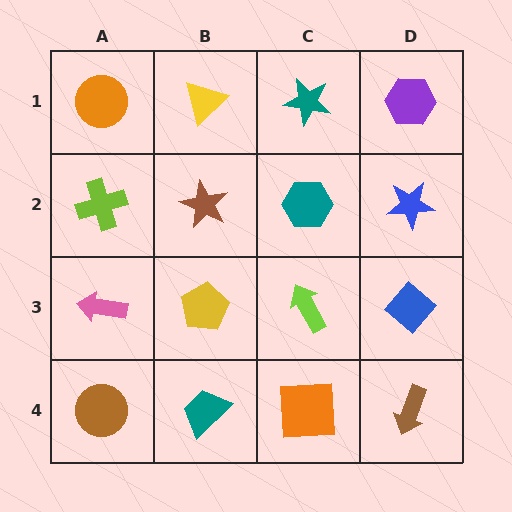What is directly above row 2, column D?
A purple hexagon.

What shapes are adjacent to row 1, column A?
A lime cross (row 2, column A), a yellow triangle (row 1, column B).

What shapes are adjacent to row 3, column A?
A lime cross (row 2, column A), a brown circle (row 4, column A), a yellow pentagon (row 3, column B).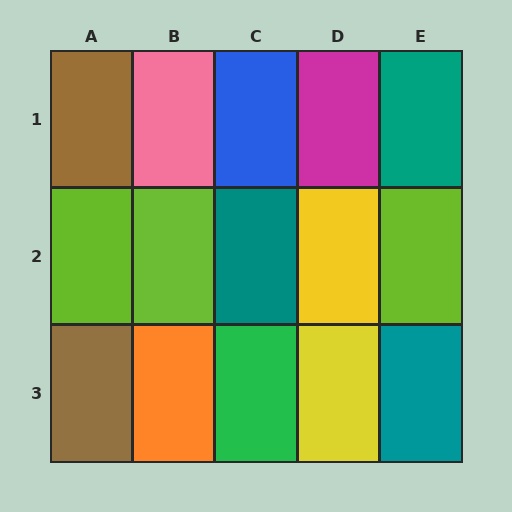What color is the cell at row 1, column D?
Magenta.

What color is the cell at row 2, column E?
Lime.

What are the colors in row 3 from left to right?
Brown, orange, green, yellow, teal.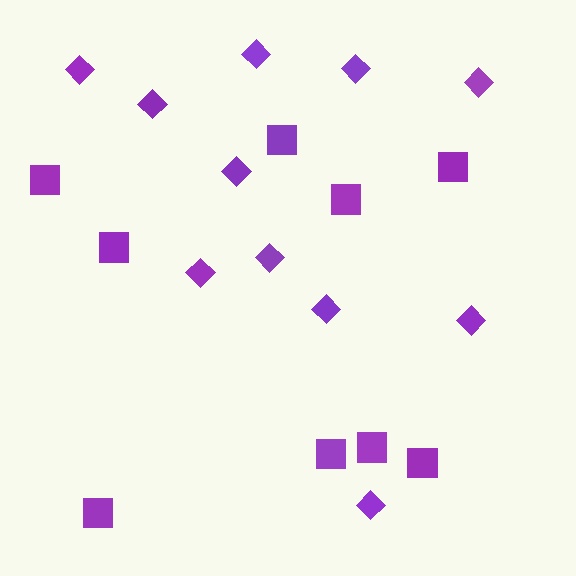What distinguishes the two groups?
There are 2 groups: one group of diamonds (11) and one group of squares (9).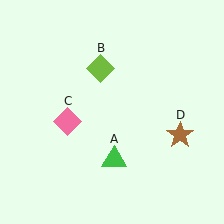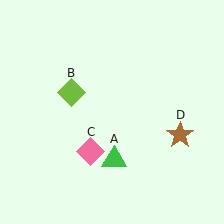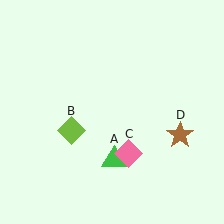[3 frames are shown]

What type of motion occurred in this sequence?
The lime diamond (object B), pink diamond (object C) rotated counterclockwise around the center of the scene.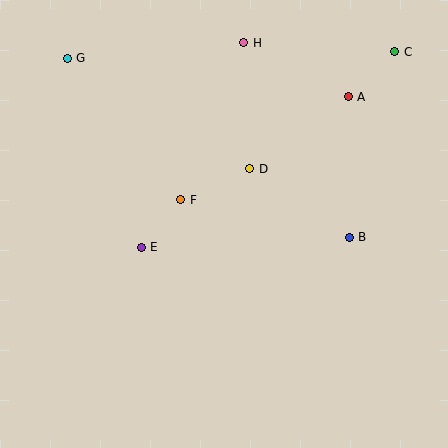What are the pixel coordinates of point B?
Point B is at (349, 237).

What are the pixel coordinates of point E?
Point E is at (141, 247).